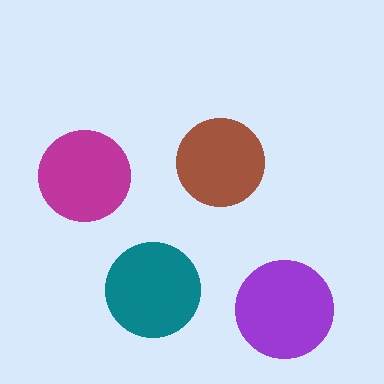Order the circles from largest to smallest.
the purple one, the teal one, the magenta one, the brown one.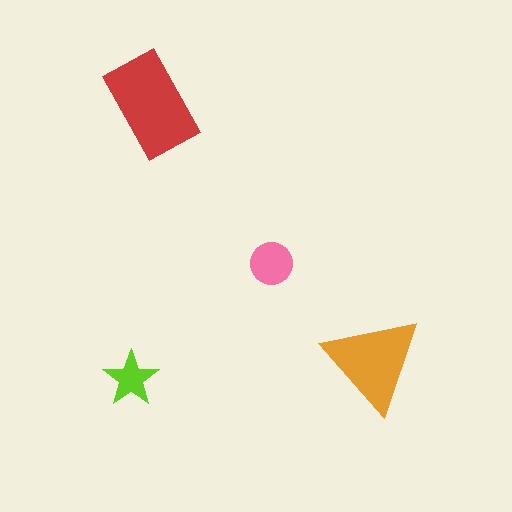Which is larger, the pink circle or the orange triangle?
The orange triangle.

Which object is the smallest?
The lime star.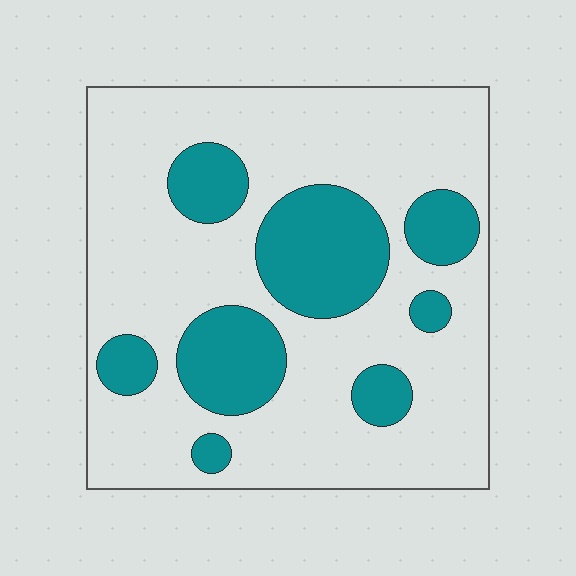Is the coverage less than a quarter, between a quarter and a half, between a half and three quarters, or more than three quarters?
Between a quarter and a half.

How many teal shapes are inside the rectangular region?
8.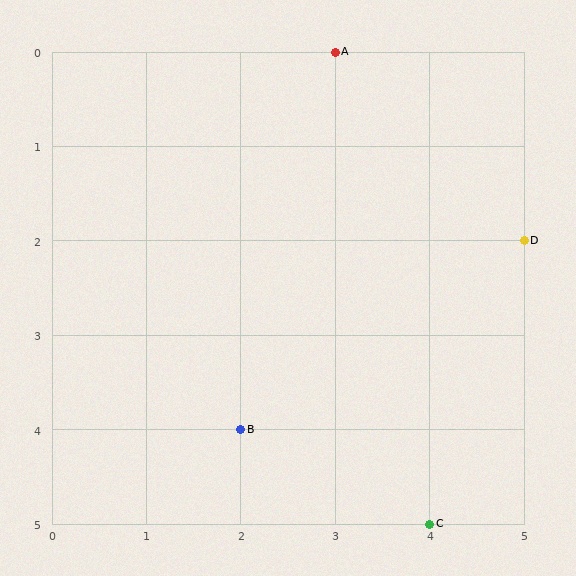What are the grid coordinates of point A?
Point A is at grid coordinates (3, 0).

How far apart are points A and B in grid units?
Points A and B are 1 column and 4 rows apart (about 4.1 grid units diagonally).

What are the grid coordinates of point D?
Point D is at grid coordinates (5, 2).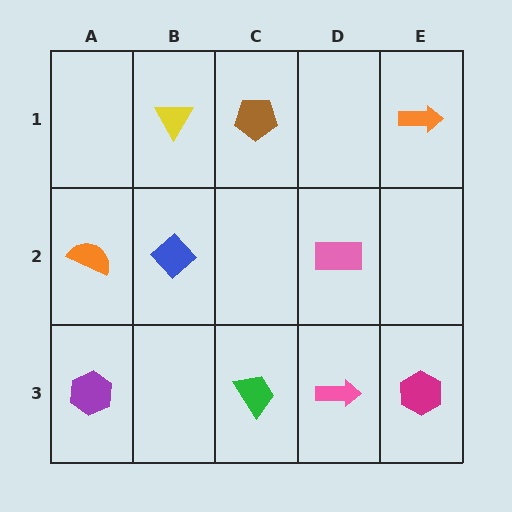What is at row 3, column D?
A pink arrow.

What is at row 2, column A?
An orange semicircle.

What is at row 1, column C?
A brown pentagon.